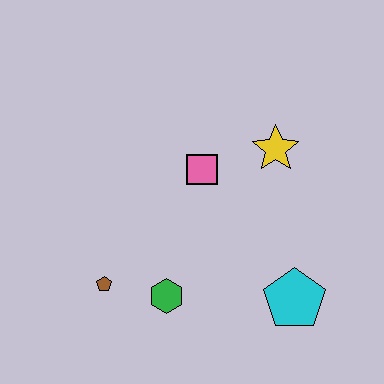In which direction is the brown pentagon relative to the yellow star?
The brown pentagon is to the left of the yellow star.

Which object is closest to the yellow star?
The pink square is closest to the yellow star.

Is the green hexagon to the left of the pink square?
Yes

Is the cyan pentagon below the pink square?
Yes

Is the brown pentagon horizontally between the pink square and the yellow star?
No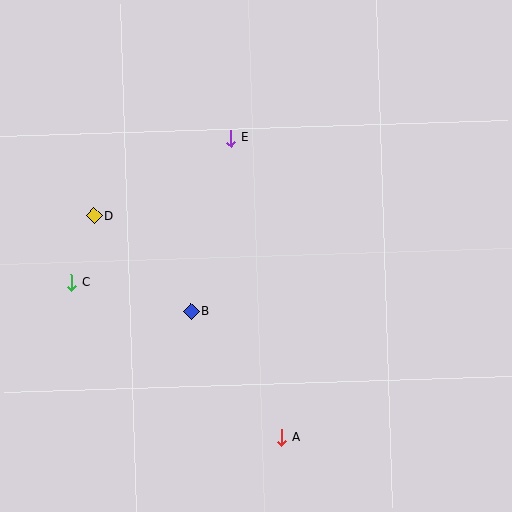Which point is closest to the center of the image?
Point B at (191, 311) is closest to the center.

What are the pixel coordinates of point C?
Point C is at (72, 282).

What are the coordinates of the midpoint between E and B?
The midpoint between E and B is at (211, 225).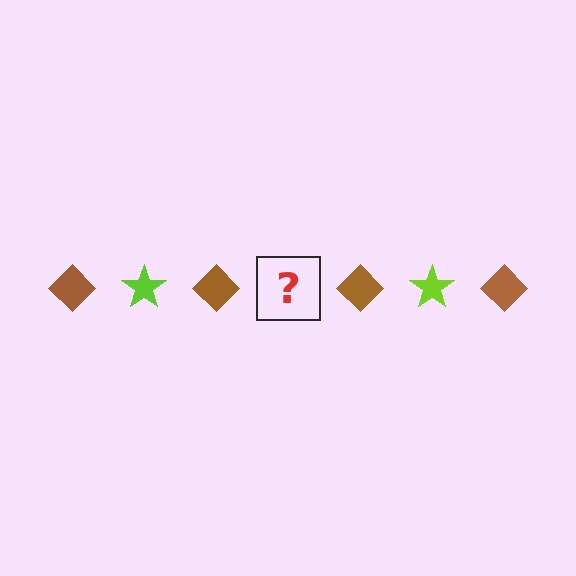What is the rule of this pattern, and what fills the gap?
The rule is that the pattern alternates between brown diamond and lime star. The gap should be filled with a lime star.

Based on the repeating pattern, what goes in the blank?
The blank should be a lime star.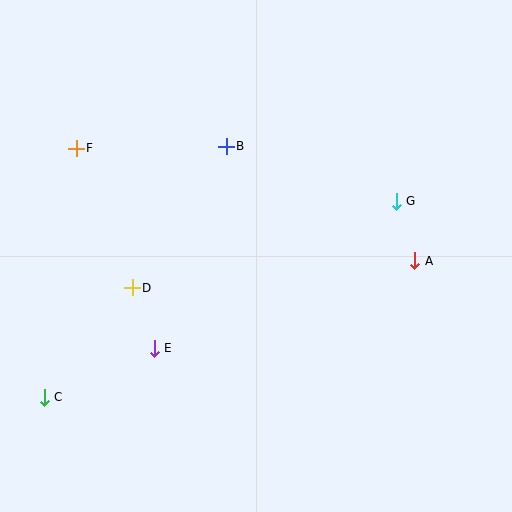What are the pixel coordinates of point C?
Point C is at (44, 397).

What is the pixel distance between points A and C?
The distance between A and C is 395 pixels.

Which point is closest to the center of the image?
Point B at (226, 146) is closest to the center.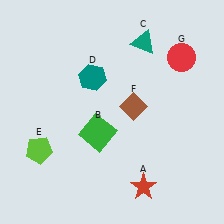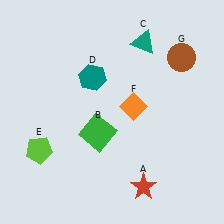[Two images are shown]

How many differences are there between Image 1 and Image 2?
There are 2 differences between the two images.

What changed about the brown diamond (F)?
In Image 1, F is brown. In Image 2, it changed to orange.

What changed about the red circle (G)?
In Image 1, G is red. In Image 2, it changed to brown.